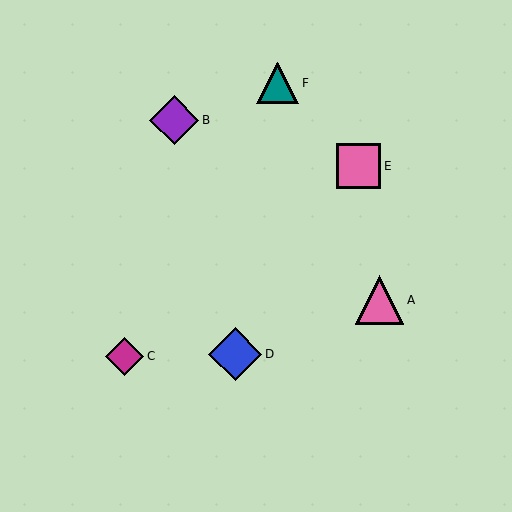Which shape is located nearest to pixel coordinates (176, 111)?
The purple diamond (labeled B) at (174, 120) is nearest to that location.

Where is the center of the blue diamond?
The center of the blue diamond is at (235, 354).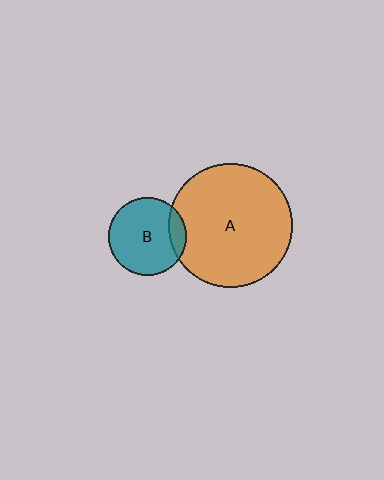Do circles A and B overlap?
Yes.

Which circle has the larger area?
Circle A (orange).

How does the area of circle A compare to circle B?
Approximately 2.5 times.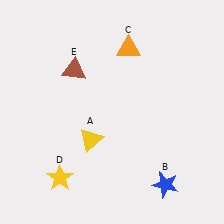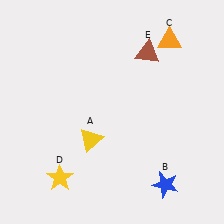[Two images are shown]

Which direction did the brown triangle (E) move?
The brown triangle (E) moved right.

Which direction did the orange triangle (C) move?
The orange triangle (C) moved right.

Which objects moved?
The objects that moved are: the orange triangle (C), the brown triangle (E).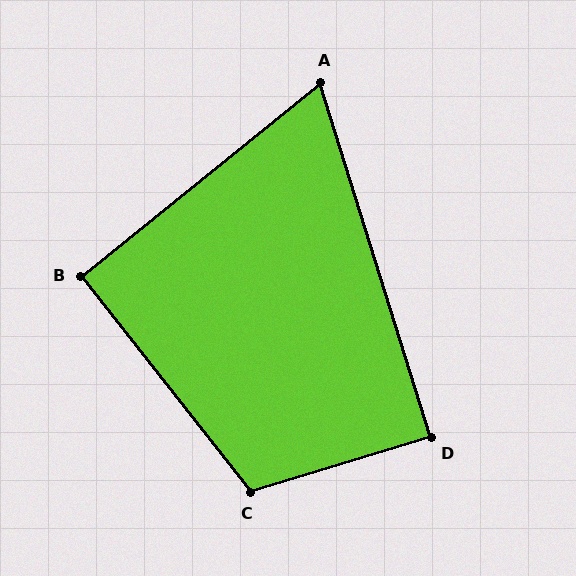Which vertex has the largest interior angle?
C, at approximately 112 degrees.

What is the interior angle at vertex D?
Approximately 89 degrees (approximately right).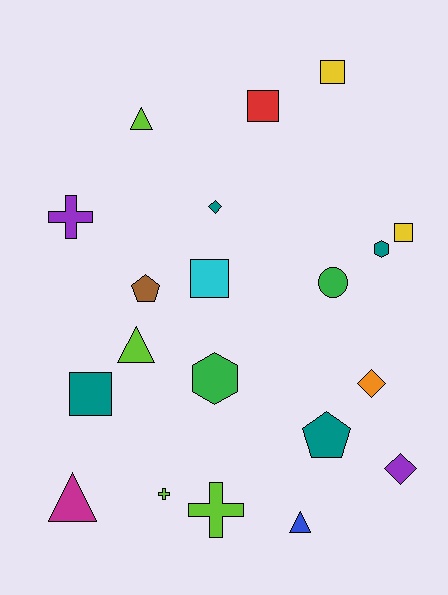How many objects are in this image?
There are 20 objects.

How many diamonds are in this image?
There are 3 diamonds.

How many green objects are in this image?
There are 2 green objects.